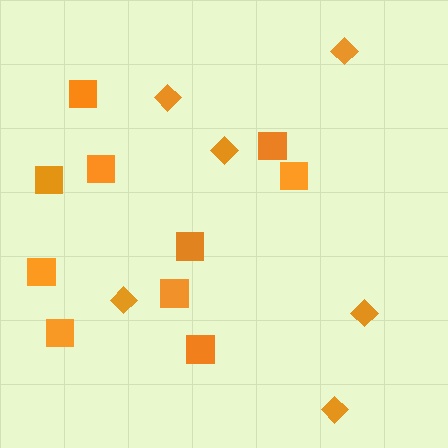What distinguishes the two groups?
There are 2 groups: one group of diamonds (6) and one group of squares (10).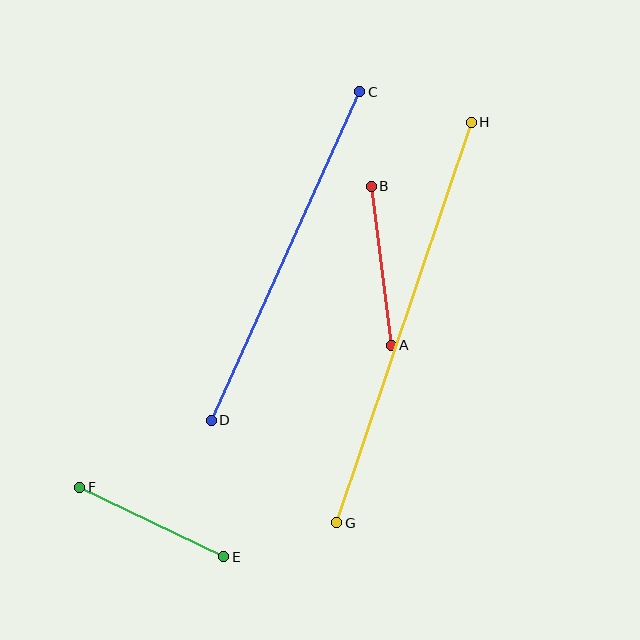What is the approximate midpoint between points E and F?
The midpoint is at approximately (152, 522) pixels.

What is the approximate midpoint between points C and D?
The midpoint is at approximately (286, 256) pixels.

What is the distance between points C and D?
The distance is approximately 360 pixels.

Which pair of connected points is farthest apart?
Points G and H are farthest apart.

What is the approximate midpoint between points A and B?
The midpoint is at approximately (381, 266) pixels.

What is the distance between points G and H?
The distance is approximately 423 pixels.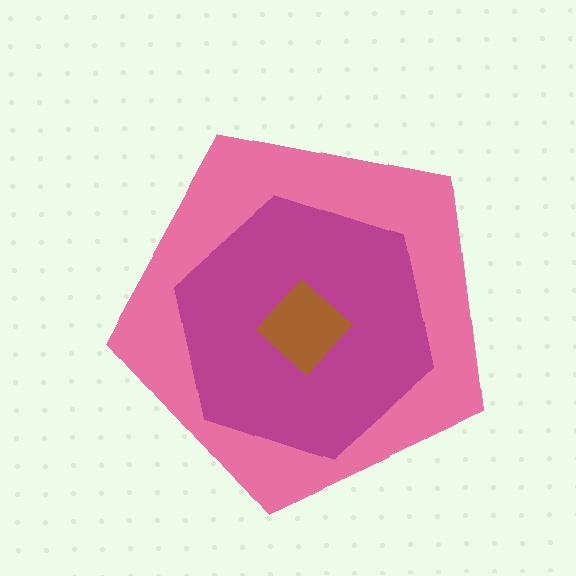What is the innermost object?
The brown diamond.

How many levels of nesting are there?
3.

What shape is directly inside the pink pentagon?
The magenta hexagon.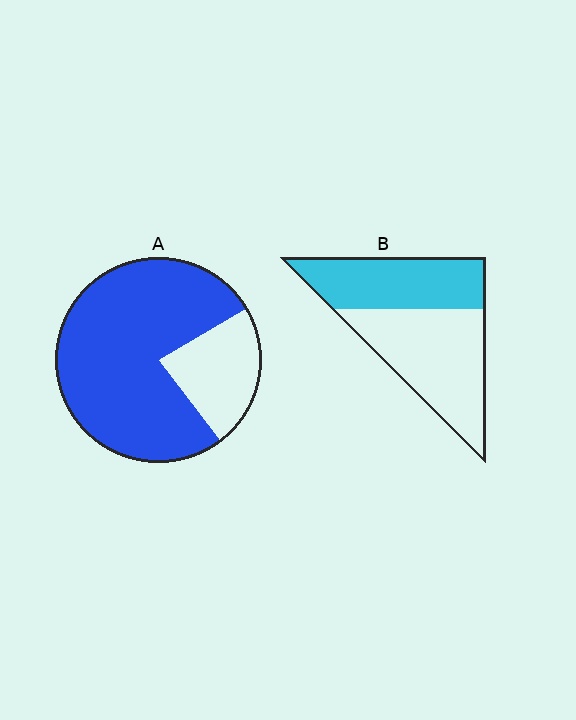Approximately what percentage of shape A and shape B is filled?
A is approximately 75% and B is approximately 45%.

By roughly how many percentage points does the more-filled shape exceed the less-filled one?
By roughly 35 percentage points (A over B).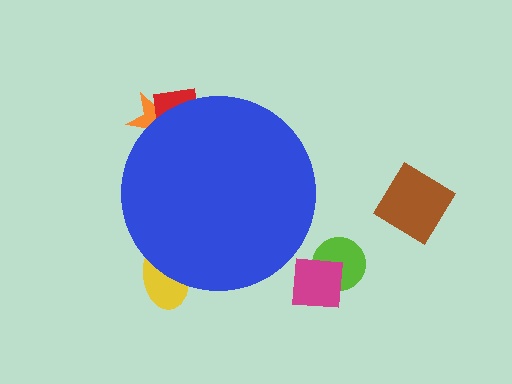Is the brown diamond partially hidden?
No, the brown diamond is fully visible.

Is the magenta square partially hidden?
No, the magenta square is fully visible.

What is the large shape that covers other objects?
A blue circle.